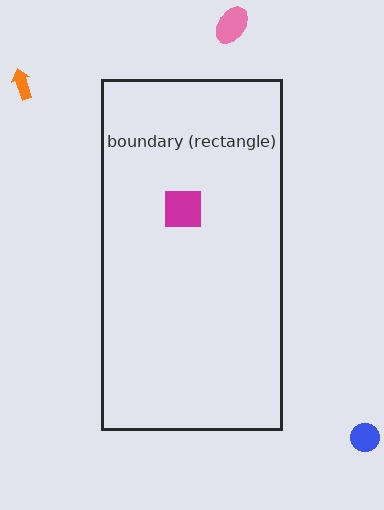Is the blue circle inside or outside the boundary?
Outside.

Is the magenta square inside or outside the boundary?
Inside.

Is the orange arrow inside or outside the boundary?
Outside.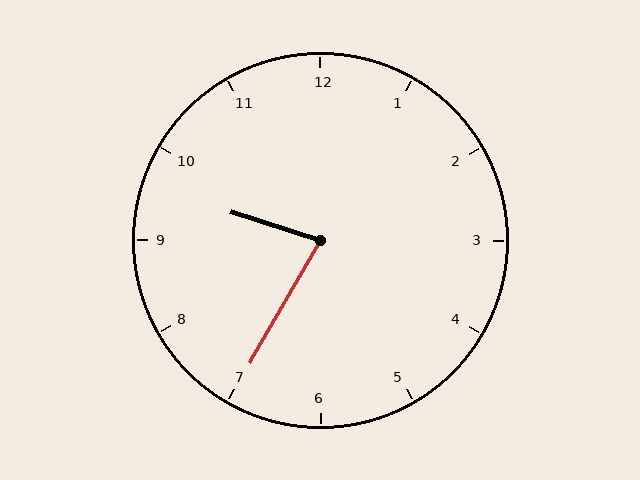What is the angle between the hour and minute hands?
Approximately 78 degrees.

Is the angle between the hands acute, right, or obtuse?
It is acute.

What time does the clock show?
9:35.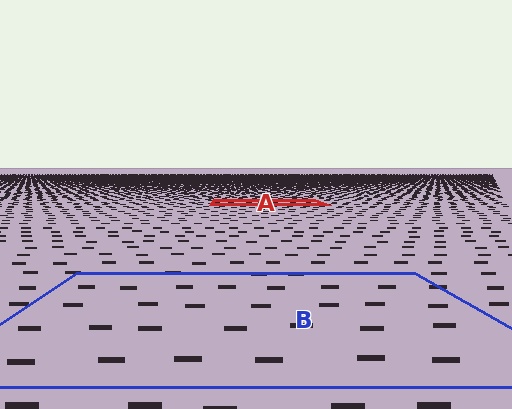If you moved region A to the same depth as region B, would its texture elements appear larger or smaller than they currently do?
They would appear larger. At a closer depth, the same texture elements are projected at a bigger on-screen size.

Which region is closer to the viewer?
Region B is closer. The texture elements there are larger and more spread out.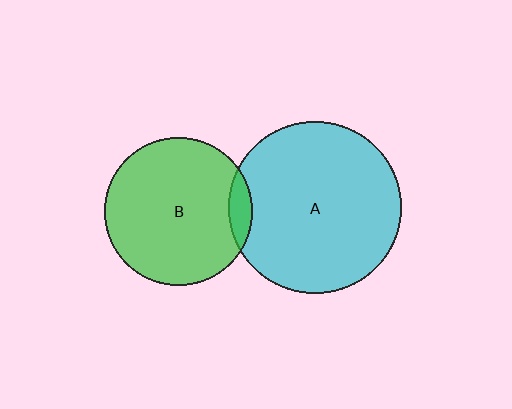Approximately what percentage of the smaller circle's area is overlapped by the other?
Approximately 10%.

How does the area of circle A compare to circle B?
Approximately 1.4 times.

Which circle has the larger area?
Circle A (cyan).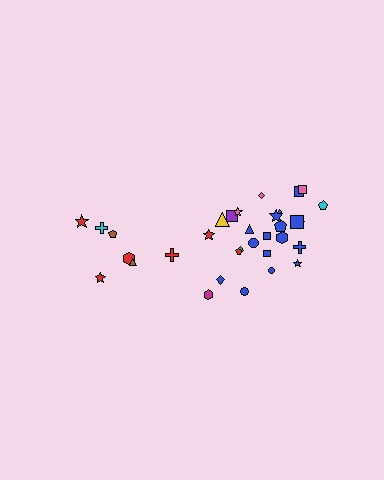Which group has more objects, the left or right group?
The right group.